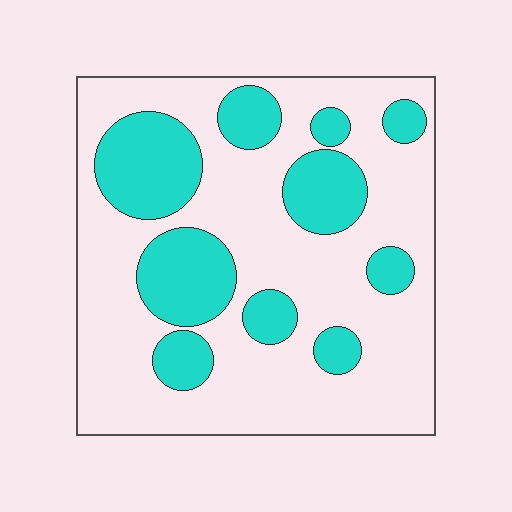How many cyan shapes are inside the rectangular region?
10.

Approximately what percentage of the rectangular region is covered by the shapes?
Approximately 30%.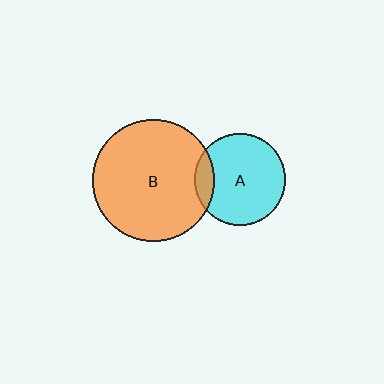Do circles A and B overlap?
Yes.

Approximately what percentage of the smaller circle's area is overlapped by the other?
Approximately 10%.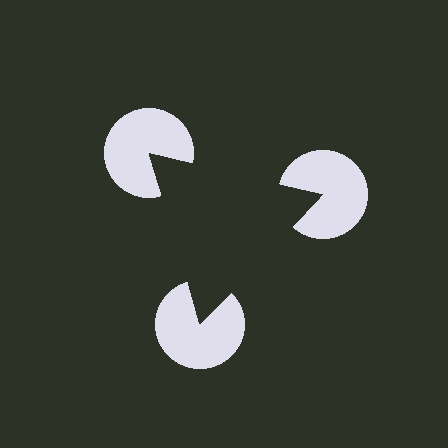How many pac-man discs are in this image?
There are 3 — one at each vertex of the illusory triangle.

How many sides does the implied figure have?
3 sides.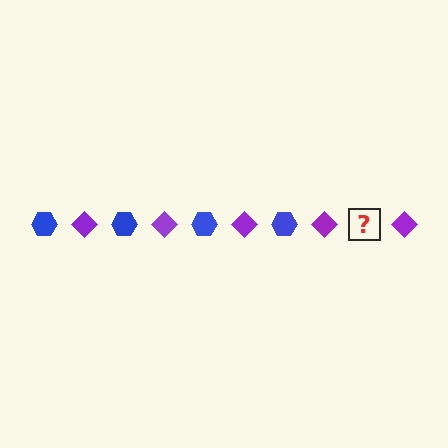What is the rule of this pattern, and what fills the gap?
The rule is that the pattern alternates between blue hexagon and purple diamond. The gap should be filled with a blue hexagon.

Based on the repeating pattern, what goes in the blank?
The blank should be a blue hexagon.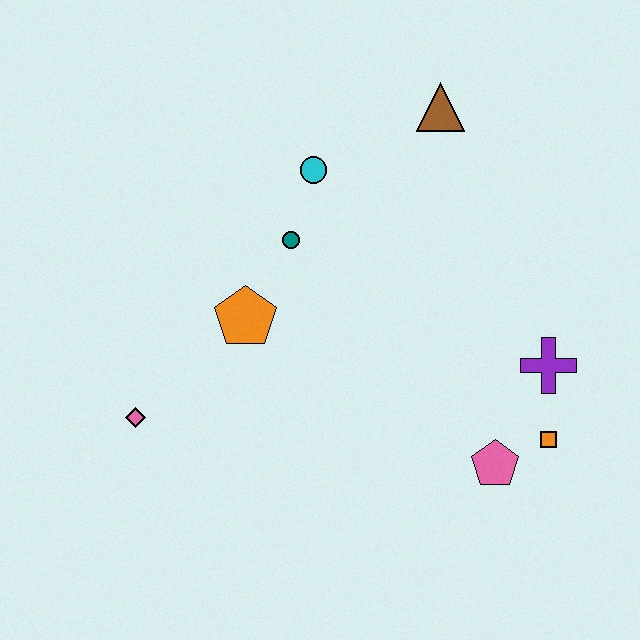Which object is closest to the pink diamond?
The orange pentagon is closest to the pink diamond.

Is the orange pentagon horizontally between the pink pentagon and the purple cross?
No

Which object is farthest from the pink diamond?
The brown triangle is farthest from the pink diamond.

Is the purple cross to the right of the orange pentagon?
Yes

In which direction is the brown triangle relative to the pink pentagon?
The brown triangle is above the pink pentagon.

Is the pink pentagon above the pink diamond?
No